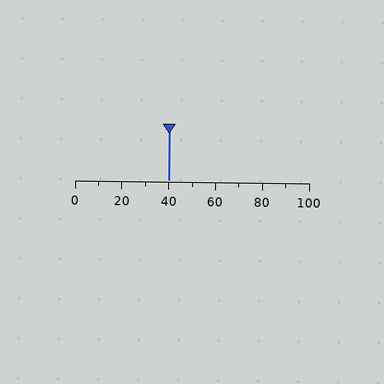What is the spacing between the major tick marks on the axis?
The major ticks are spaced 20 apart.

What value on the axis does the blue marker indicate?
The marker indicates approximately 40.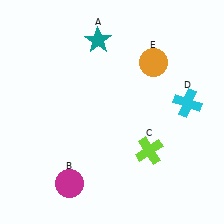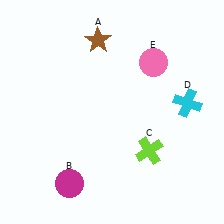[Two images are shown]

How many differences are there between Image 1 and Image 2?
There are 2 differences between the two images.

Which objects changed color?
A changed from teal to brown. E changed from orange to pink.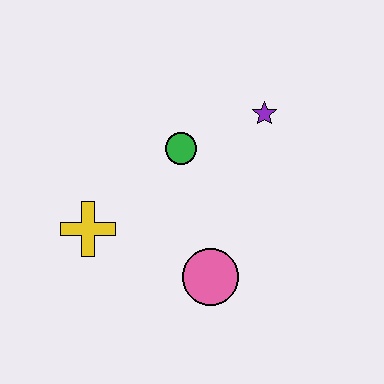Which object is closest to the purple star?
The green circle is closest to the purple star.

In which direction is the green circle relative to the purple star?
The green circle is to the left of the purple star.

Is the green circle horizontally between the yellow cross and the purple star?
Yes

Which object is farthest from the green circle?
The pink circle is farthest from the green circle.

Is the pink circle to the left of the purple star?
Yes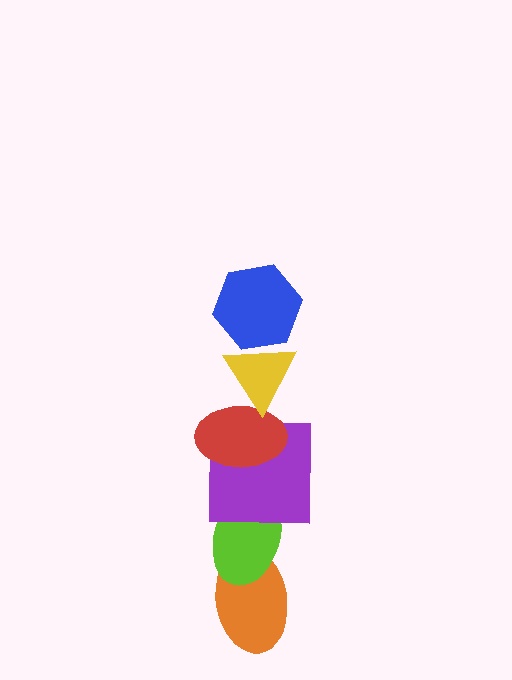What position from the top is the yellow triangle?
The yellow triangle is 2nd from the top.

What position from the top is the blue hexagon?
The blue hexagon is 1st from the top.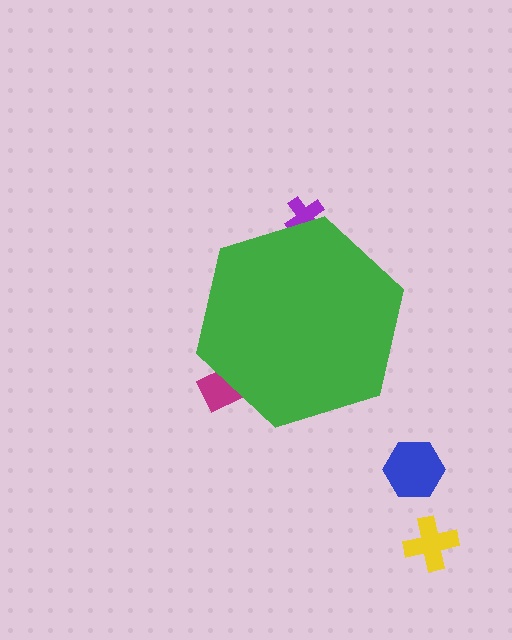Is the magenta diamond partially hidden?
Yes, the magenta diamond is partially hidden behind the green hexagon.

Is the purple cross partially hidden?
Yes, the purple cross is partially hidden behind the green hexagon.